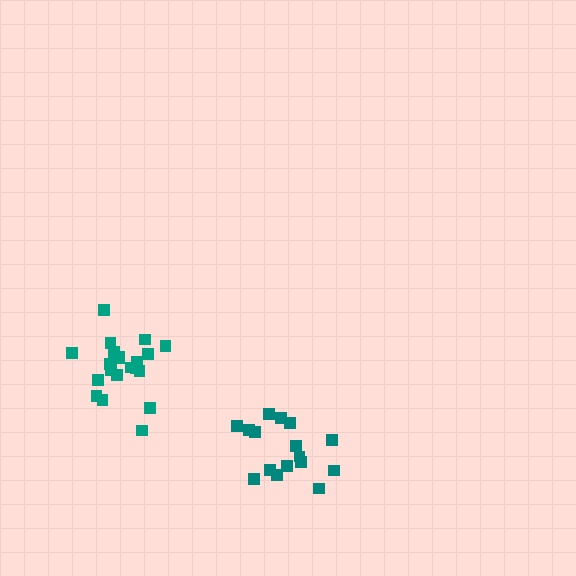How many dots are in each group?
Group 1: 21 dots, Group 2: 16 dots (37 total).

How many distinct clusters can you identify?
There are 2 distinct clusters.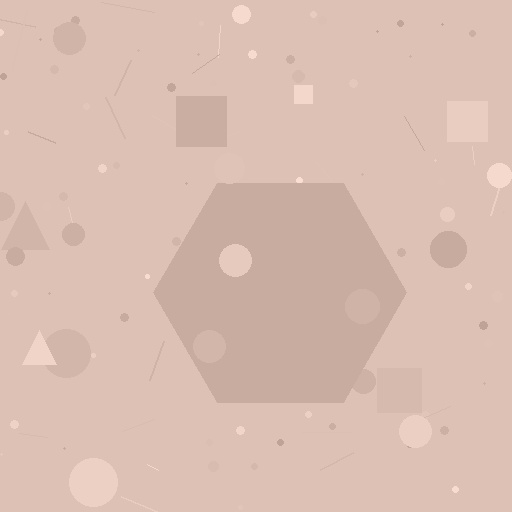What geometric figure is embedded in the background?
A hexagon is embedded in the background.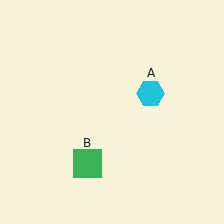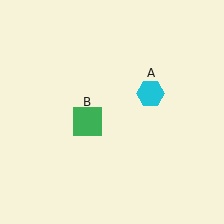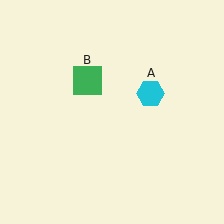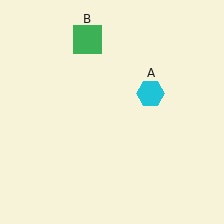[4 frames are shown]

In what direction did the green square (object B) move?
The green square (object B) moved up.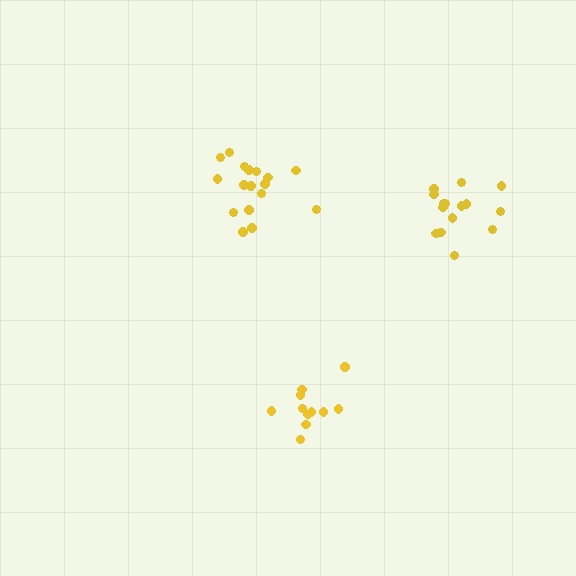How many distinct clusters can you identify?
There are 3 distinct clusters.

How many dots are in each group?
Group 1: 11 dots, Group 2: 17 dots, Group 3: 15 dots (43 total).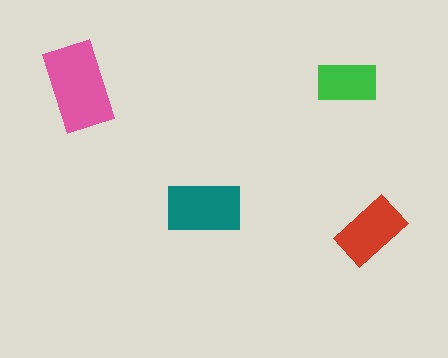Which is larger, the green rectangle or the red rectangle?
The red one.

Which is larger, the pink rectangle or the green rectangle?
The pink one.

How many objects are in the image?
There are 4 objects in the image.